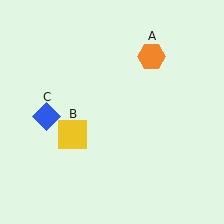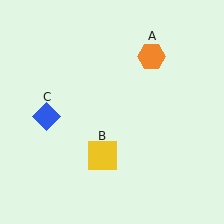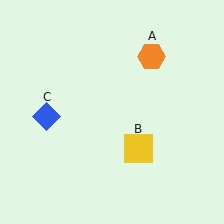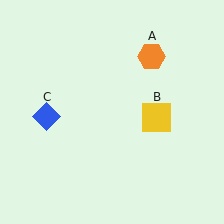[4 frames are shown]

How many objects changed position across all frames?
1 object changed position: yellow square (object B).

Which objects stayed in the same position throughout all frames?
Orange hexagon (object A) and blue diamond (object C) remained stationary.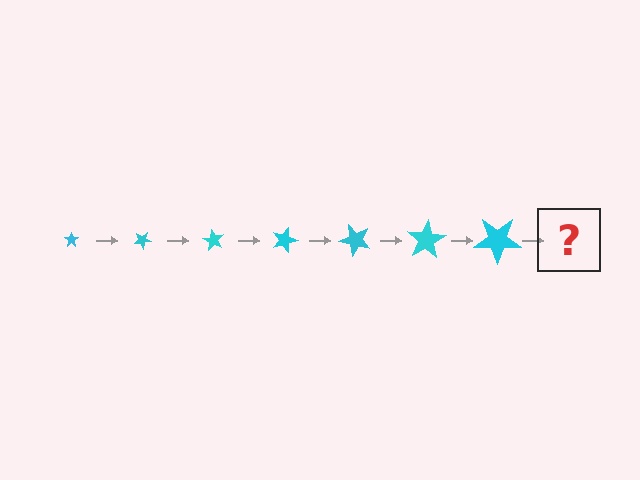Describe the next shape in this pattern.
It should be a star, larger than the previous one and rotated 210 degrees from the start.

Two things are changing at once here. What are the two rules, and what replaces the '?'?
The two rules are that the star grows larger each step and it rotates 30 degrees each step. The '?' should be a star, larger than the previous one and rotated 210 degrees from the start.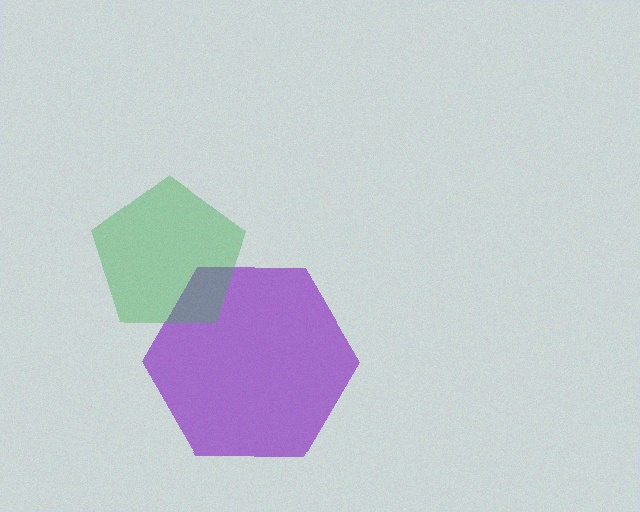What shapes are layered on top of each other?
The layered shapes are: a purple hexagon, a green pentagon.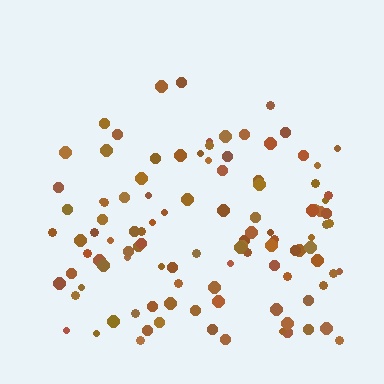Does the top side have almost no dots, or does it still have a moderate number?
Still a moderate number, just noticeably fewer than the bottom.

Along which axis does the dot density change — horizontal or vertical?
Vertical.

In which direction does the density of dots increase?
From top to bottom, with the bottom side densest.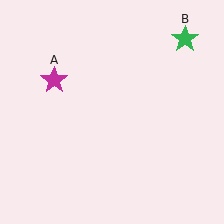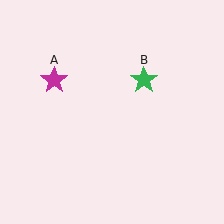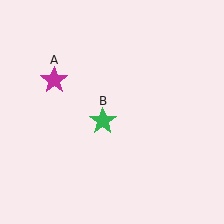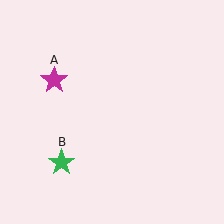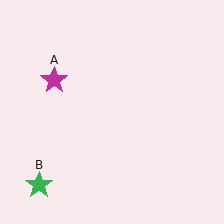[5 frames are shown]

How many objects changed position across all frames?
1 object changed position: green star (object B).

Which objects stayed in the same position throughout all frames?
Magenta star (object A) remained stationary.